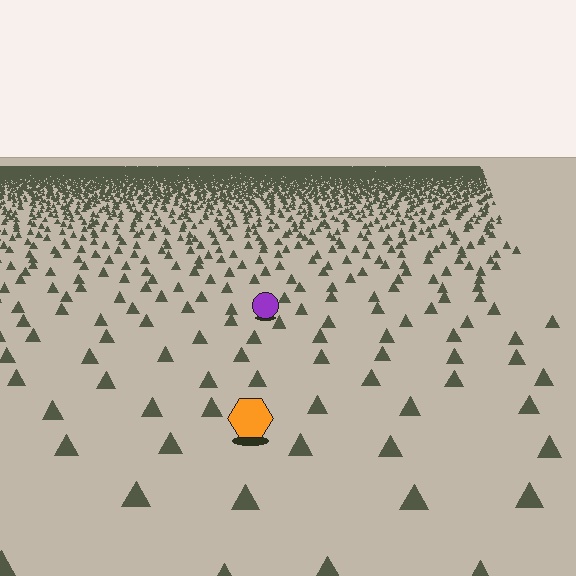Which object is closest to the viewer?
The orange hexagon is closest. The texture marks near it are larger and more spread out.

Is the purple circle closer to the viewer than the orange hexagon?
No. The orange hexagon is closer — you can tell from the texture gradient: the ground texture is coarser near it.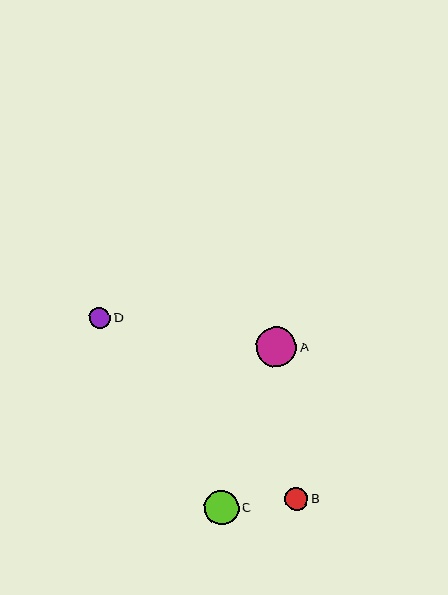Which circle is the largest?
Circle A is the largest with a size of approximately 41 pixels.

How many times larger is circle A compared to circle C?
Circle A is approximately 1.2 times the size of circle C.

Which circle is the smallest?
Circle D is the smallest with a size of approximately 21 pixels.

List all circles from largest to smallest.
From largest to smallest: A, C, B, D.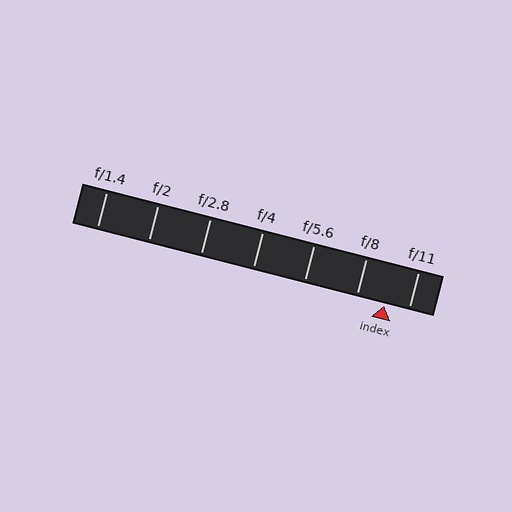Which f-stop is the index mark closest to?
The index mark is closest to f/11.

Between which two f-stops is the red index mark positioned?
The index mark is between f/8 and f/11.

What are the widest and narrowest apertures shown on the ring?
The widest aperture shown is f/1.4 and the narrowest is f/11.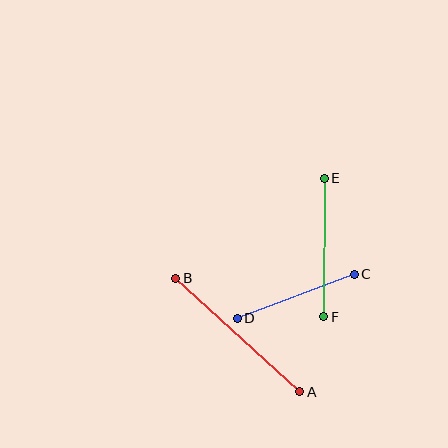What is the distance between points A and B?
The distance is approximately 168 pixels.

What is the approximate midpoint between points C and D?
The midpoint is at approximately (296, 296) pixels.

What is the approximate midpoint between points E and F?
The midpoint is at approximately (324, 247) pixels.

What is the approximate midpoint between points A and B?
The midpoint is at approximately (238, 335) pixels.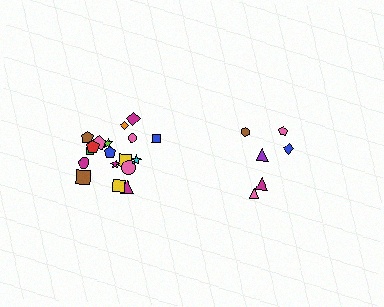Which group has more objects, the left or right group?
The left group.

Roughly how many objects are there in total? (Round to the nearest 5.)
Roughly 25 objects in total.